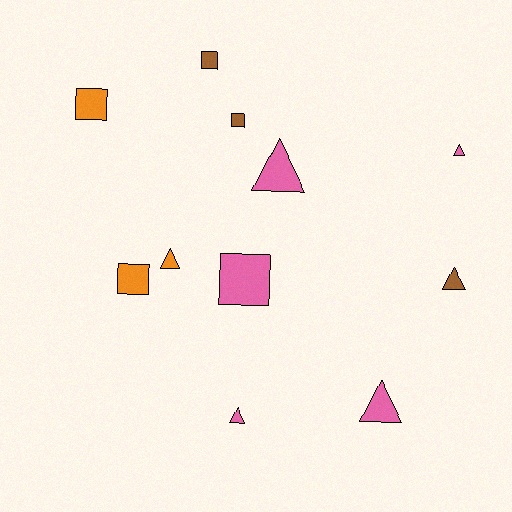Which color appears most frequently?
Pink, with 5 objects.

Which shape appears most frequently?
Triangle, with 6 objects.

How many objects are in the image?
There are 11 objects.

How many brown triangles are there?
There is 1 brown triangle.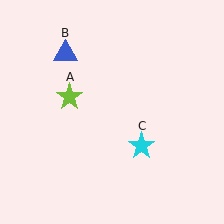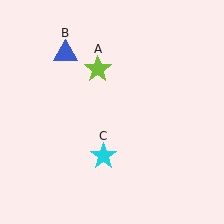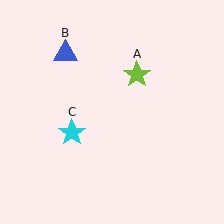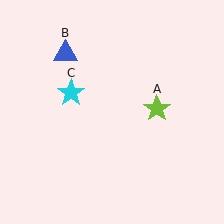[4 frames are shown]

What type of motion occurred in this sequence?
The lime star (object A), cyan star (object C) rotated clockwise around the center of the scene.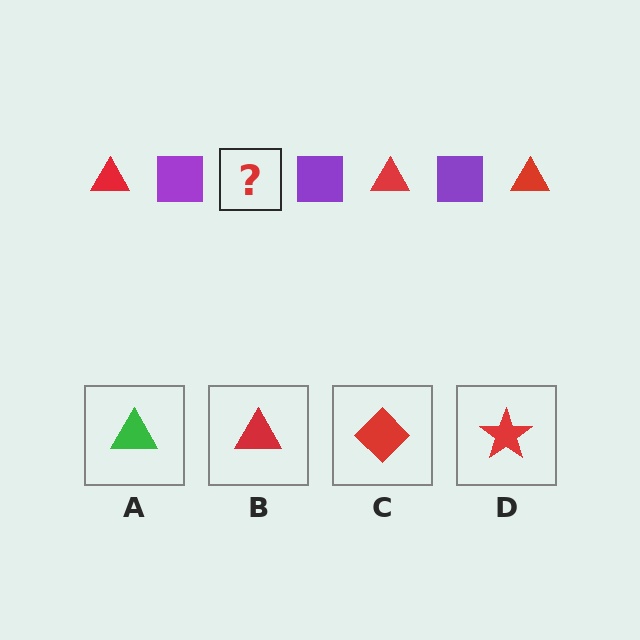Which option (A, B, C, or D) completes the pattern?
B.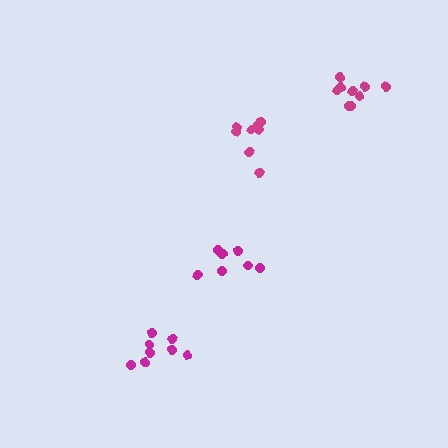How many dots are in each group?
Group 1: 8 dots, Group 2: 9 dots, Group 3: 8 dots, Group 4: 7 dots (32 total).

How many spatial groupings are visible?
There are 4 spatial groupings.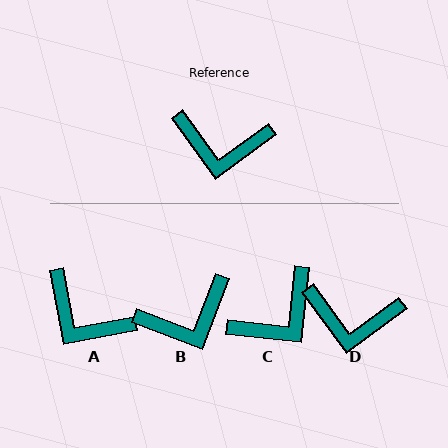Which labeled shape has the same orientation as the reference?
D.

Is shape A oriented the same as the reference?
No, it is off by about 25 degrees.